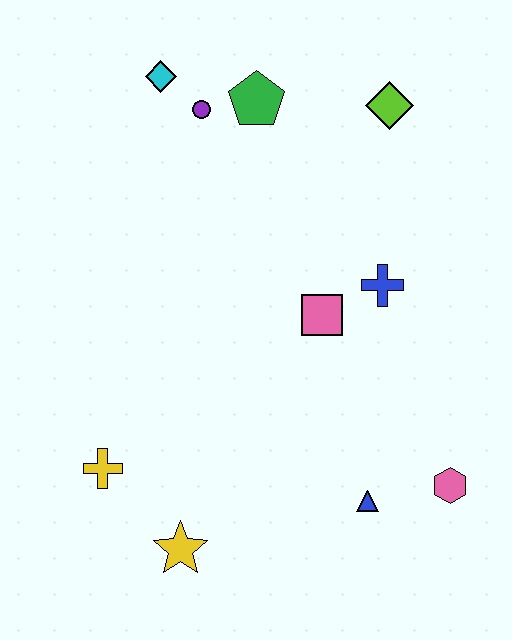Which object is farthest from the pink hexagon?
The cyan diamond is farthest from the pink hexagon.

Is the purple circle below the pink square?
No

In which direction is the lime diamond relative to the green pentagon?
The lime diamond is to the right of the green pentagon.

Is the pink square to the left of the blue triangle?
Yes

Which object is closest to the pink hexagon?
The blue triangle is closest to the pink hexagon.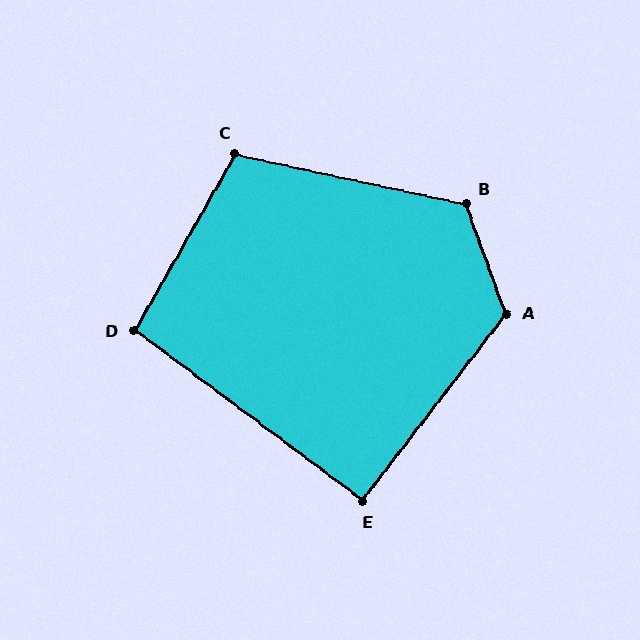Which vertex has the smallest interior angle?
E, at approximately 91 degrees.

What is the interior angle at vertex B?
Approximately 122 degrees (obtuse).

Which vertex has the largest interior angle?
A, at approximately 122 degrees.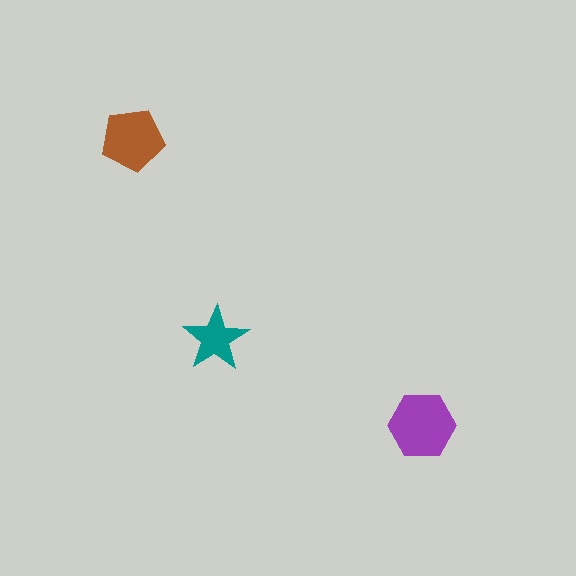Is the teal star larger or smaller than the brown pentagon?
Smaller.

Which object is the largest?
The purple hexagon.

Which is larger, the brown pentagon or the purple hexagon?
The purple hexagon.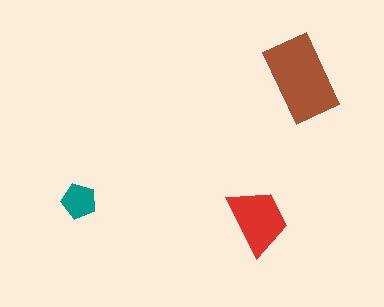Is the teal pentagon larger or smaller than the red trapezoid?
Smaller.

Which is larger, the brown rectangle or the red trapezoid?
The brown rectangle.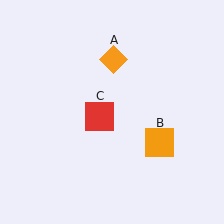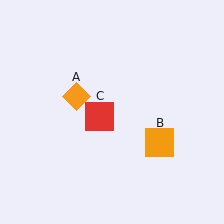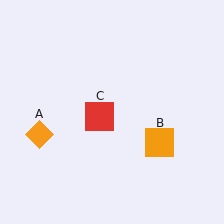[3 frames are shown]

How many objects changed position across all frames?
1 object changed position: orange diamond (object A).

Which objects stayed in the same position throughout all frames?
Orange square (object B) and red square (object C) remained stationary.